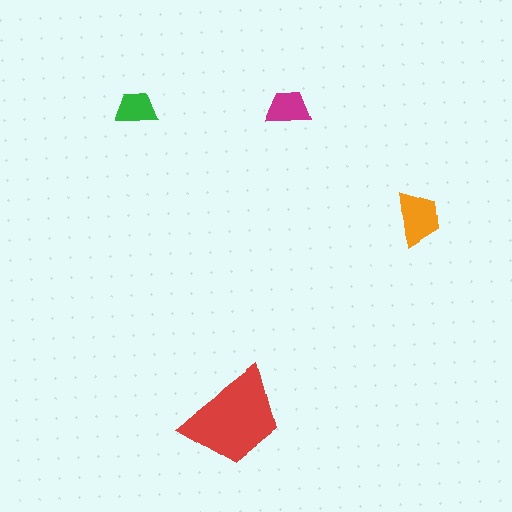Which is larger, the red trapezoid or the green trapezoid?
The red one.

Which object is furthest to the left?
The green trapezoid is leftmost.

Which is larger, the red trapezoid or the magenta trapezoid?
The red one.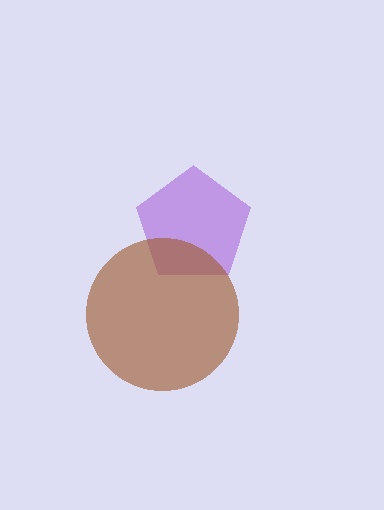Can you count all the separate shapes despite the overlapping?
Yes, there are 2 separate shapes.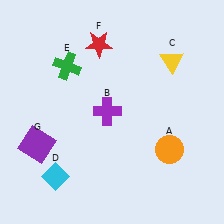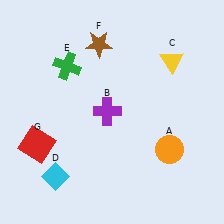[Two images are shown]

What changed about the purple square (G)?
In Image 1, G is purple. In Image 2, it changed to red.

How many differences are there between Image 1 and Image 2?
There are 2 differences between the two images.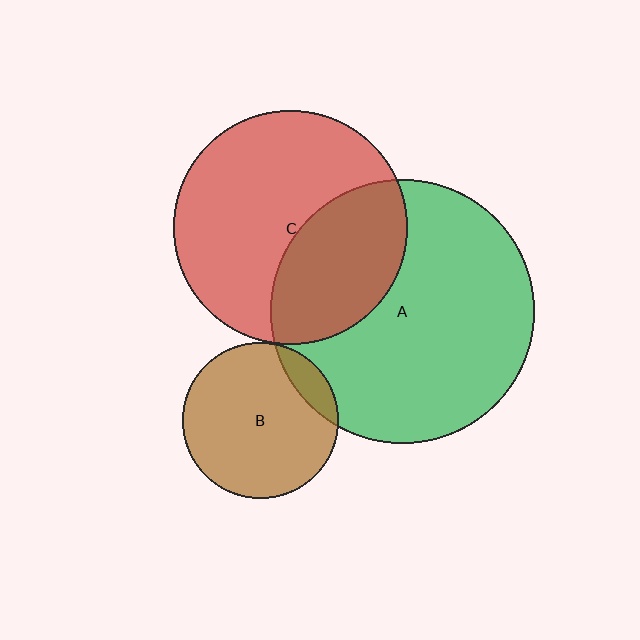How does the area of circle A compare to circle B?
Approximately 2.9 times.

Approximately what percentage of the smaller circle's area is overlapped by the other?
Approximately 35%.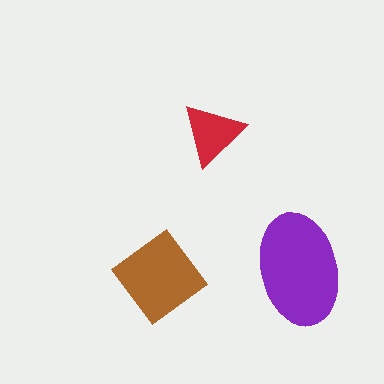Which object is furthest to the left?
The brown diamond is leftmost.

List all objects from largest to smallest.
The purple ellipse, the brown diamond, the red triangle.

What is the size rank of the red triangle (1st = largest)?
3rd.